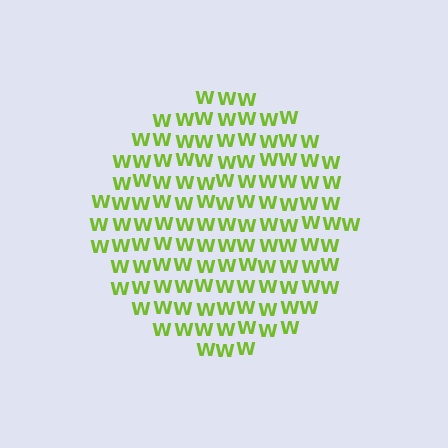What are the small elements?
The small elements are letter W's.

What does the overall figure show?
The overall figure shows a circle.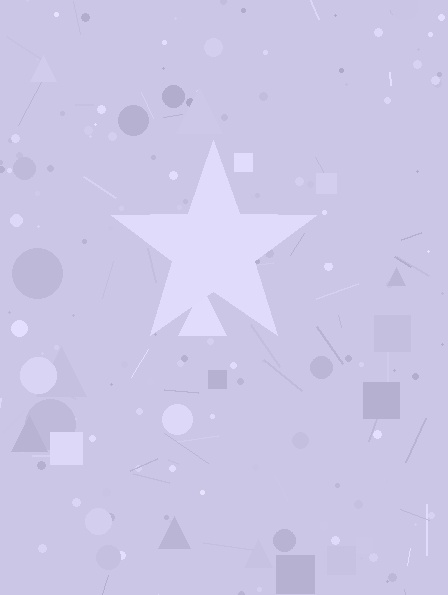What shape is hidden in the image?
A star is hidden in the image.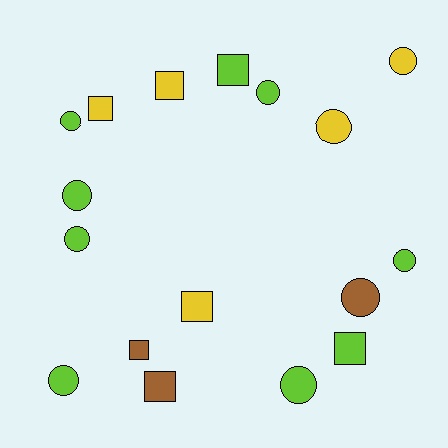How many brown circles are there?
There is 1 brown circle.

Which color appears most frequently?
Lime, with 9 objects.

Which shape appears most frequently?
Circle, with 10 objects.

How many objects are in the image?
There are 17 objects.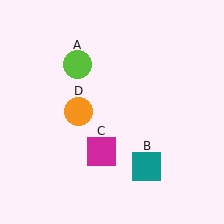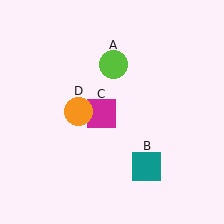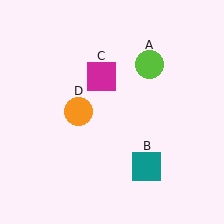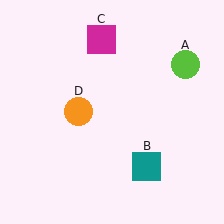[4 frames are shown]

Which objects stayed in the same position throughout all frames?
Teal square (object B) and orange circle (object D) remained stationary.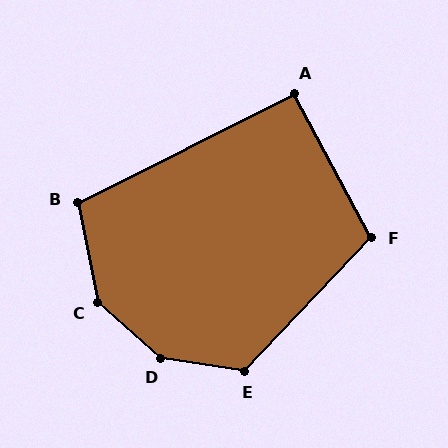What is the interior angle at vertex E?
Approximately 125 degrees (obtuse).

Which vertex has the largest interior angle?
D, at approximately 147 degrees.